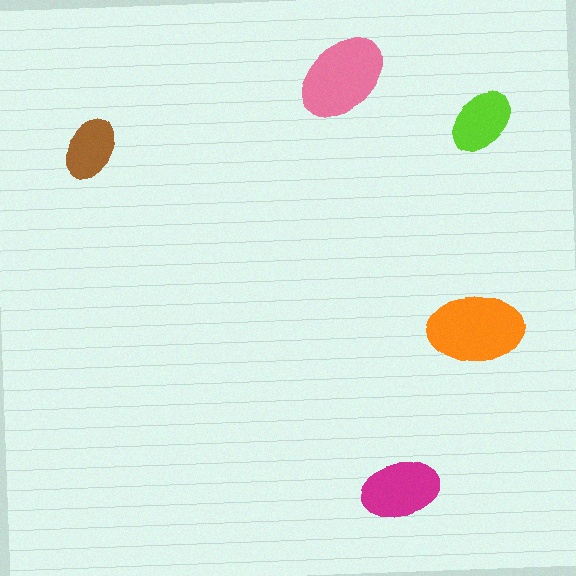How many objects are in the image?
There are 5 objects in the image.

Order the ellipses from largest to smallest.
the orange one, the pink one, the magenta one, the lime one, the brown one.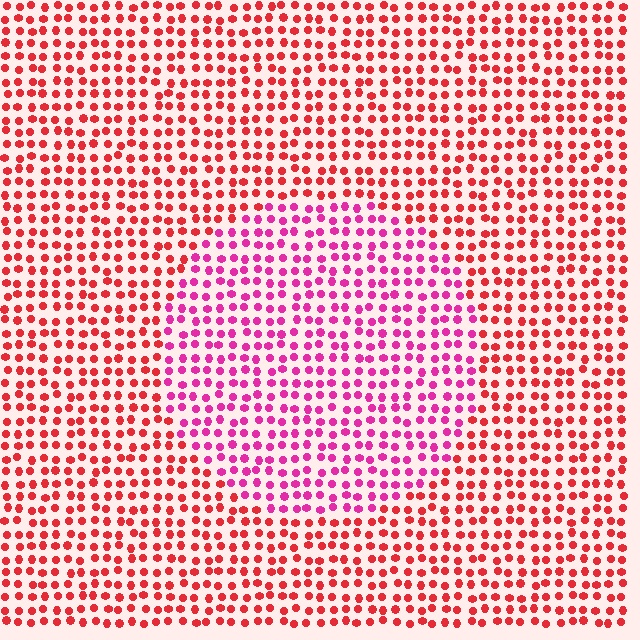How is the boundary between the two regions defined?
The boundary is defined purely by a slight shift in hue (about 37 degrees). Spacing, size, and orientation are identical on both sides.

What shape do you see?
I see a circle.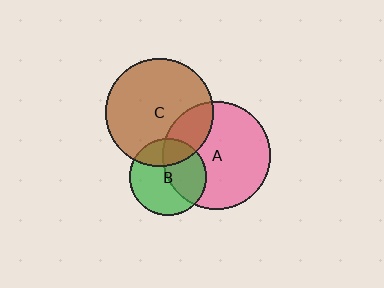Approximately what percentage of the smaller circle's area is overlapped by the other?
Approximately 25%.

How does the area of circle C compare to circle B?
Approximately 1.9 times.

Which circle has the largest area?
Circle C (brown).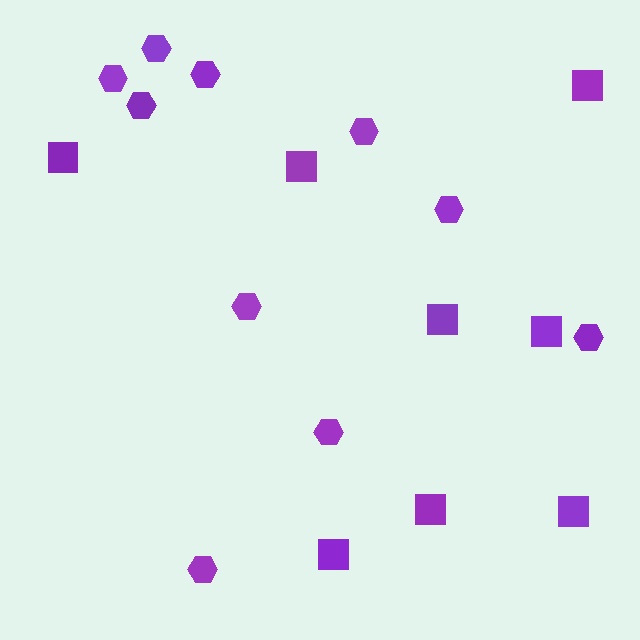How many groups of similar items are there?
There are 2 groups: one group of squares (8) and one group of hexagons (10).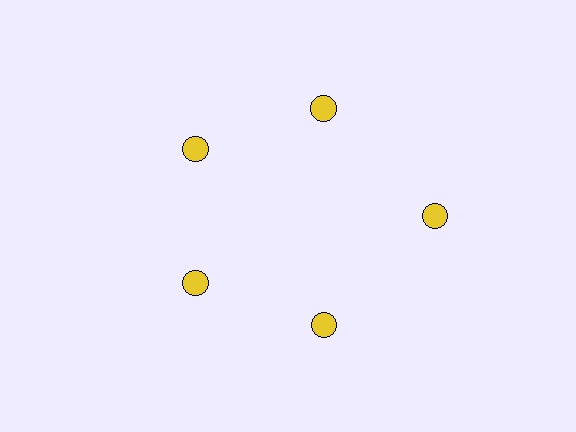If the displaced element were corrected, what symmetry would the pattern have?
It would have 5-fold rotational symmetry — the pattern would map onto itself every 72 degrees.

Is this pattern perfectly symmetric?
No. The 5 yellow circles are arranged in a ring, but one element near the 3 o'clock position is pushed outward from the center, breaking the 5-fold rotational symmetry.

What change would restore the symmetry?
The symmetry would be restored by moving it inward, back onto the ring so that all 5 circles sit at equal angles and equal distance from the center.